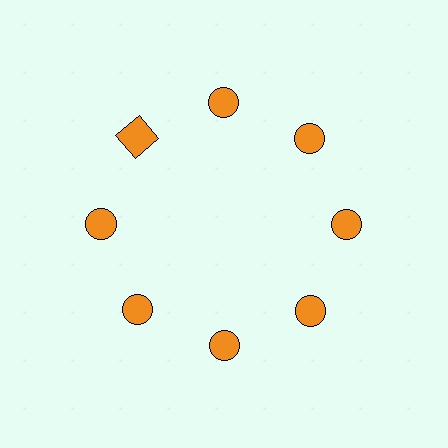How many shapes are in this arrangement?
There are 8 shapes arranged in a ring pattern.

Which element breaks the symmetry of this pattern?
The orange square at roughly the 10 o'clock position breaks the symmetry. All other shapes are orange circles.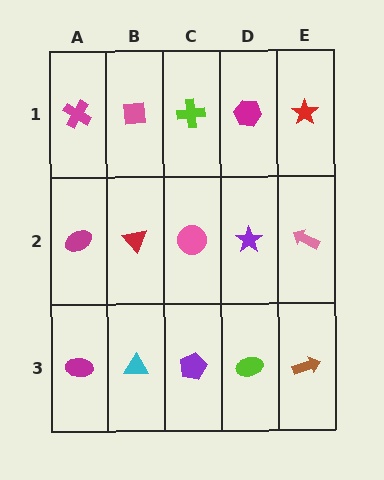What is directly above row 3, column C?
A pink circle.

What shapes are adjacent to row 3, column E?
A pink arrow (row 2, column E), a lime ellipse (row 3, column D).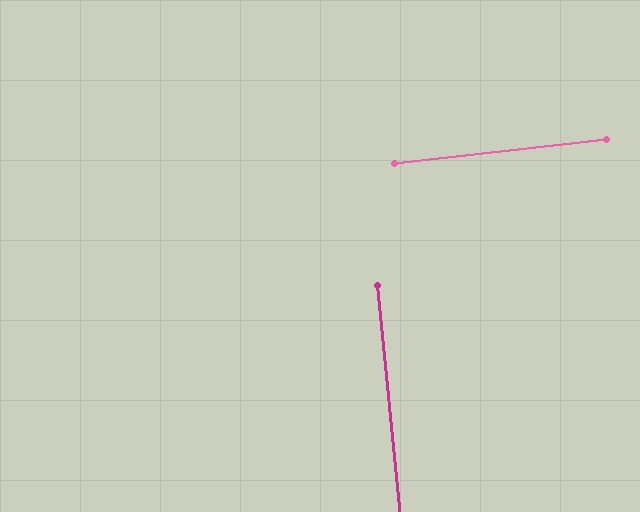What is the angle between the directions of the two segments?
Approximately 89 degrees.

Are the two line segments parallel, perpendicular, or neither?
Perpendicular — they meet at approximately 89°.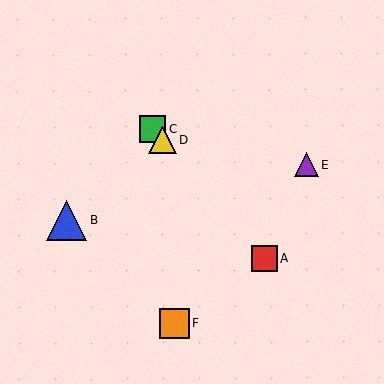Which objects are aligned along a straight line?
Objects A, C, D are aligned along a straight line.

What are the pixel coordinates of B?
Object B is at (67, 220).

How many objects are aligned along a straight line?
3 objects (A, C, D) are aligned along a straight line.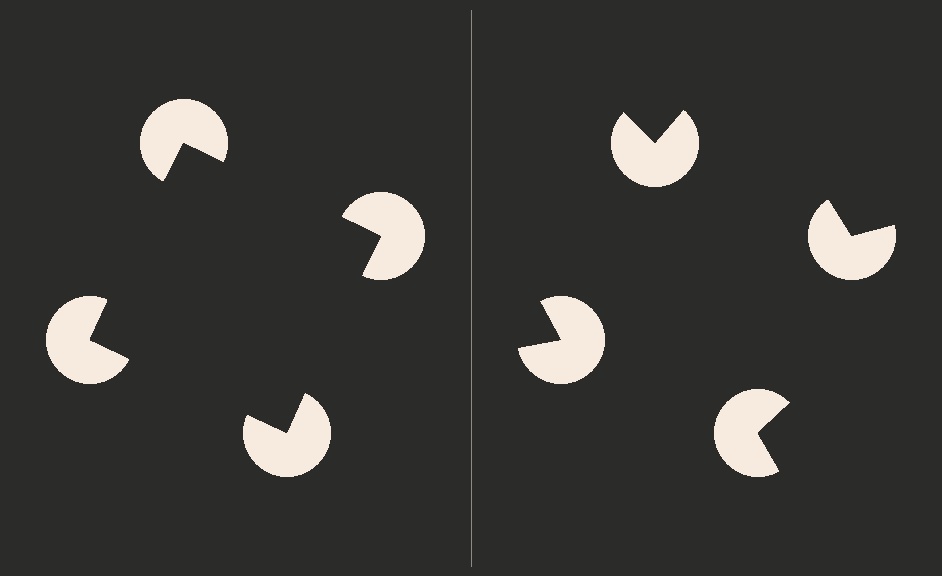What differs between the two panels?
The pac-man discs are positioned identically on both sides; only the wedge orientations differ. On the left they align to a square; on the right they are misaligned.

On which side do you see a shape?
An illusory square appears on the left side. On the right side the wedge cuts are rotated, so no coherent shape forms.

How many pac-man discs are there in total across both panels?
8 — 4 on each side.